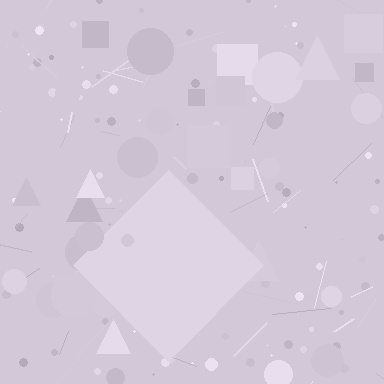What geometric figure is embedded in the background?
A diamond is embedded in the background.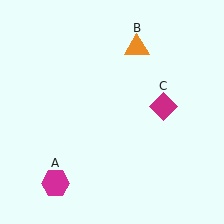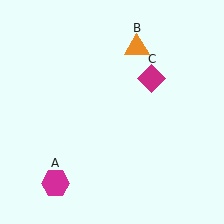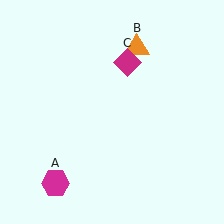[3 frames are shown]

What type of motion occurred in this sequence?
The magenta diamond (object C) rotated counterclockwise around the center of the scene.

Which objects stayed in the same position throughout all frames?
Magenta hexagon (object A) and orange triangle (object B) remained stationary.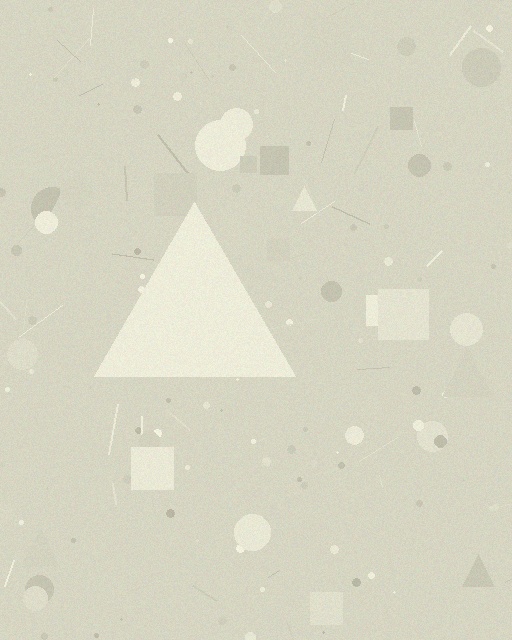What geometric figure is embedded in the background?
A triangle is embedded in the background.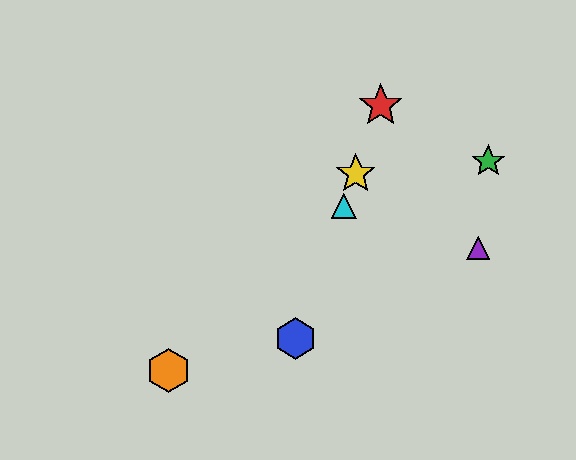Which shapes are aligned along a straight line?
The red star, the blue hexagon, the yellow star, the cyan triangle are aligned along a straight line.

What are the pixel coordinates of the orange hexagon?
The orange hexagon is at (168, 370).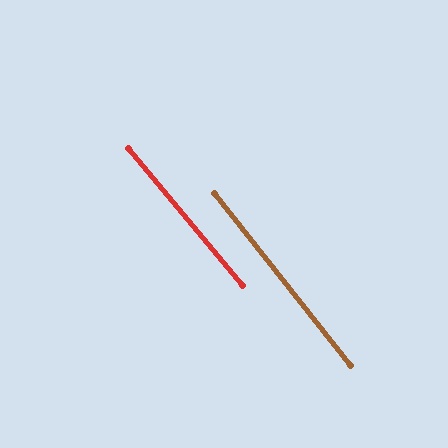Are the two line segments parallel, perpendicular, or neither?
Parallel — their directions differ by only 1.2°.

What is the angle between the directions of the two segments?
Approximately 1 degree.